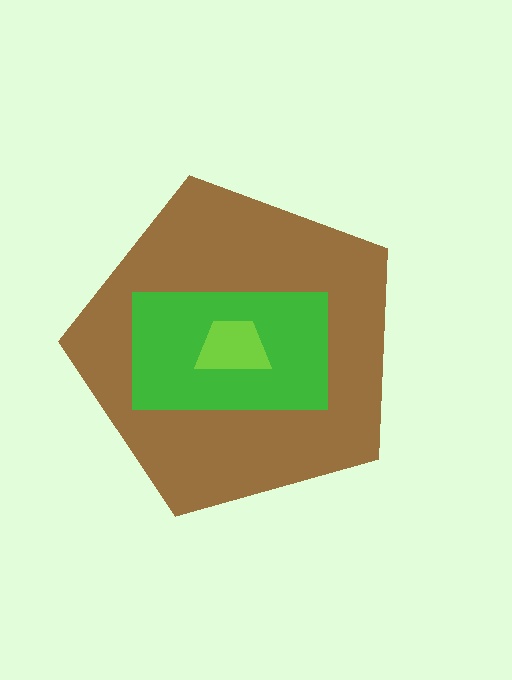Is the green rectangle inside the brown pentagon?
Yes.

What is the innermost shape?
The lime trapezoid.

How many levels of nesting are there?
3.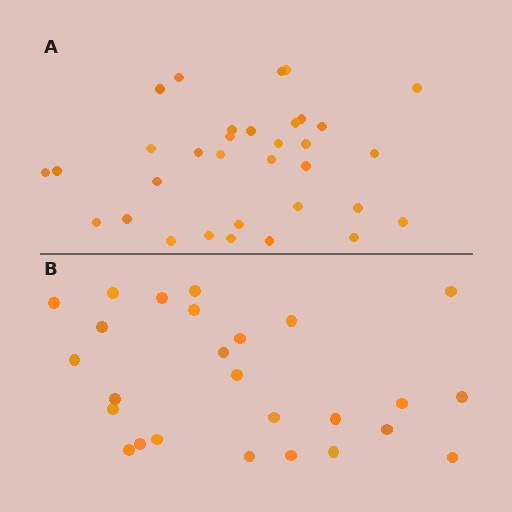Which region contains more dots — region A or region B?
Region A (the top region) has more dots.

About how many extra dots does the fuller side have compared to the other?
Region A has roughly 8 or so more dots than region B.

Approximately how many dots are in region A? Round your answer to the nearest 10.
About 30 dots. (The exact count is 33, which rounds to 30.)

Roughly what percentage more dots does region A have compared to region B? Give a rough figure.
About 25% more.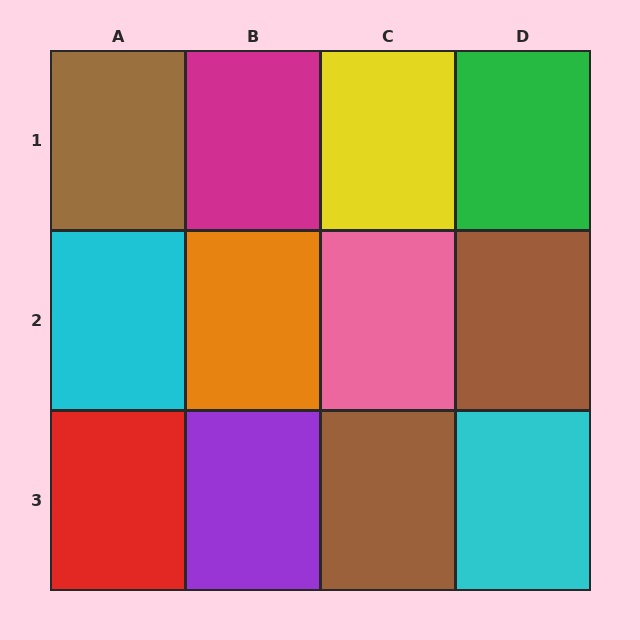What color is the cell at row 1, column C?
Yellow.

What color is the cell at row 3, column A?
Red.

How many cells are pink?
1 cell is pink.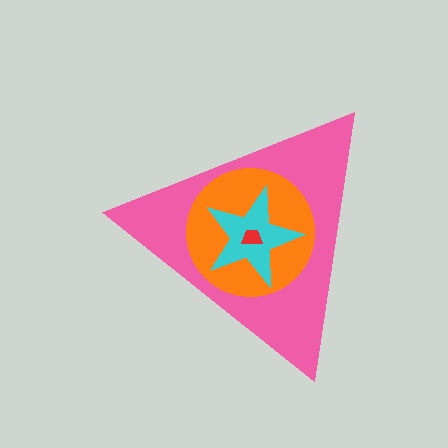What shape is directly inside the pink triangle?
The orange circle.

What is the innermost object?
The red trapezoid.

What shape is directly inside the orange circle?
The cyan star.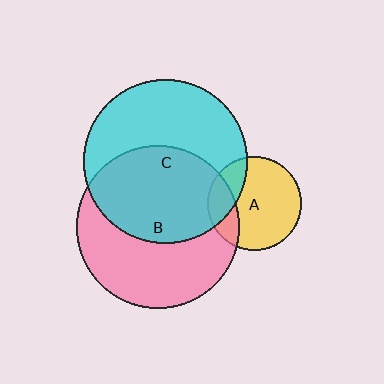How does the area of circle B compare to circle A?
Approximately 3.0 times.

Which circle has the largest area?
Circle C (cyan).